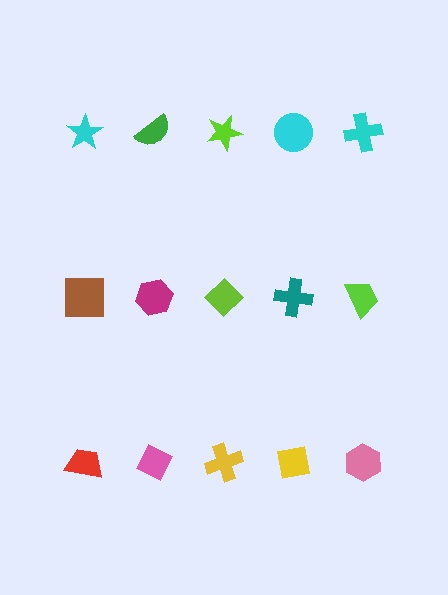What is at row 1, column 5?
A cyan cross.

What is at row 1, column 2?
A green semicircle.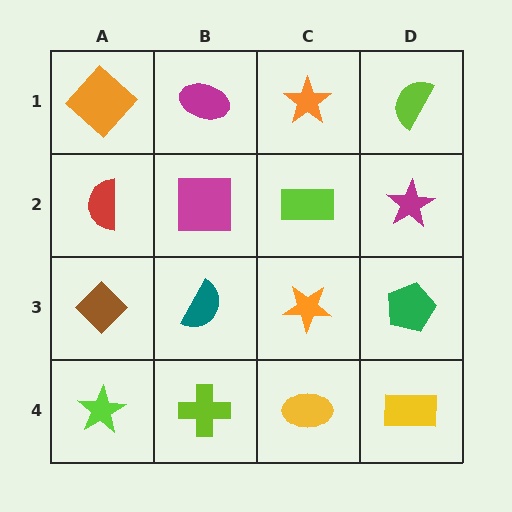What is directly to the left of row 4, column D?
A yellow ellipse.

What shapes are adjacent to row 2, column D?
A lime semicircle (row 1, column D), a green pentagon (row 3, column D), a lime rectangle (row 2, column C).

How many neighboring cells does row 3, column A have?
3.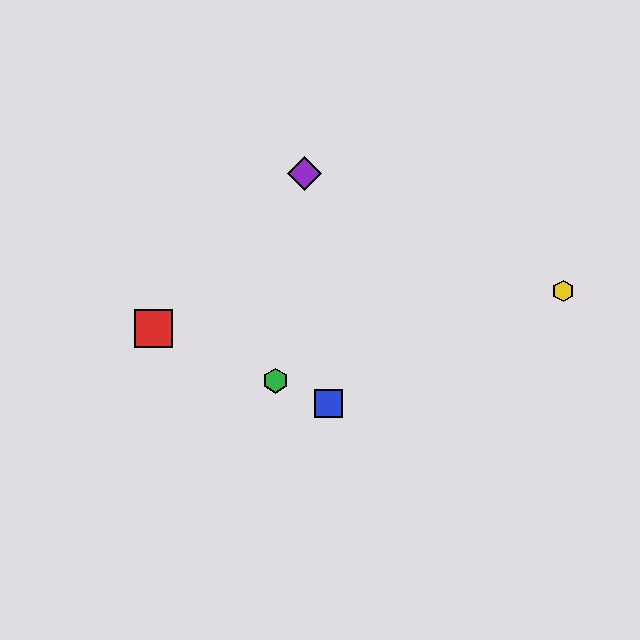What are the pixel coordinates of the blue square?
The blue square is at (328, 403).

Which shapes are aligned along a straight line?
The red square, the blue square, the green hexagon are aligned along a straight line.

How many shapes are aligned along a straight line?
3 shapes (the red square, the blue square, the green hexagon) are aligned along a straight line.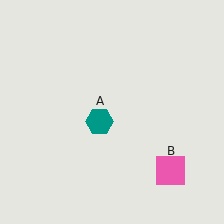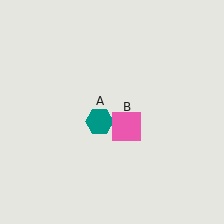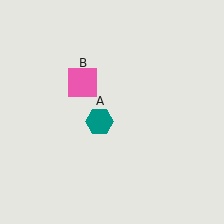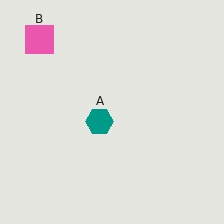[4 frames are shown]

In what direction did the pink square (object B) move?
The pink square (object B) moved up and to the left.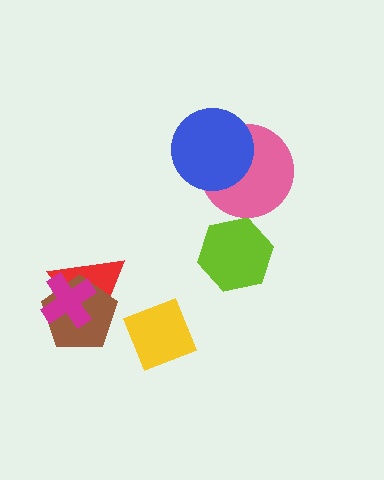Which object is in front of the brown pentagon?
The magenta cross is in front of the brown pentagon.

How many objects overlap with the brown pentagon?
2 objects overlap with the brown pentagon.